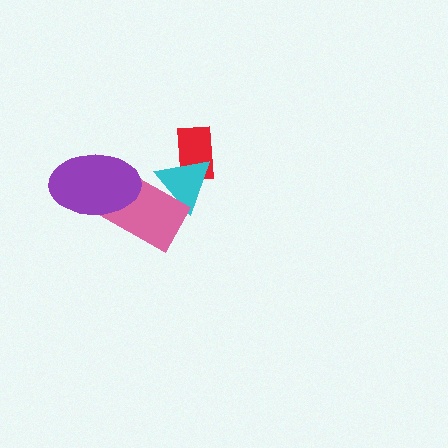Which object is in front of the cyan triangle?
The pink rectangle is in front of the cyan triangle.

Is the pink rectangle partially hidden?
Yes, it is partially covered by another shape.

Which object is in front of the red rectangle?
The cyan triangle is in front of the red rectangle.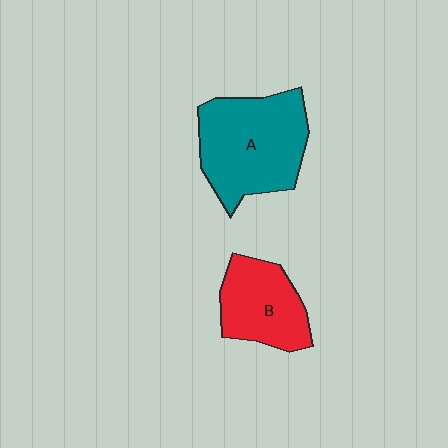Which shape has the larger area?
Shape A (teal).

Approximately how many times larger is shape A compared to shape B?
Approximately 1.5 times.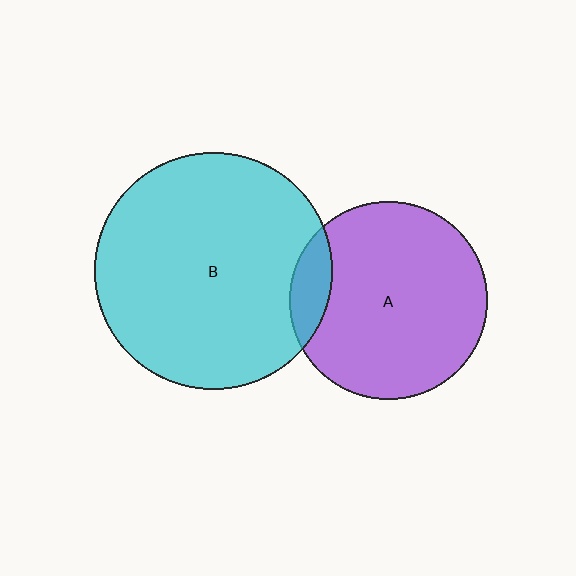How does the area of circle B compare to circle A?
Approximately 1.4 times.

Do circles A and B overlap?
Yes.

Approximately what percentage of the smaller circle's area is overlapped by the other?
Approximately 10%.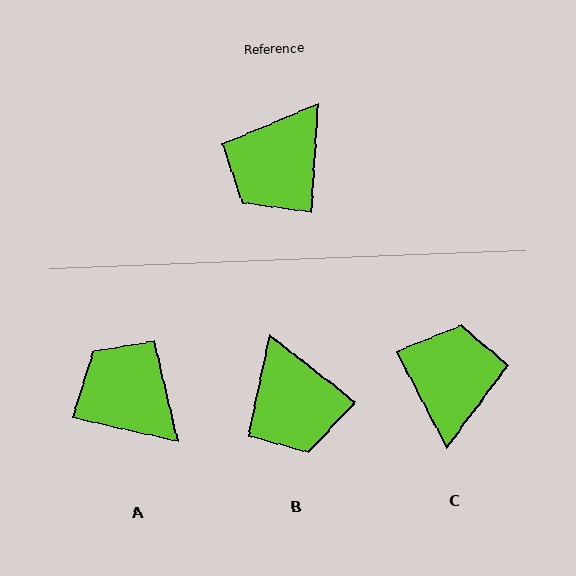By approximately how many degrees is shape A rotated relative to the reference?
Approximately 100 degrees clockwise.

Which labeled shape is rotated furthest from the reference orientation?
C, about 149 degrees away.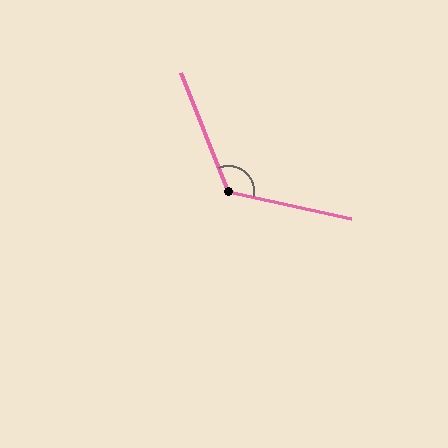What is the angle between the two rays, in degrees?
Approximately 124 degrees.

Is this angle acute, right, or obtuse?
It is obtuse.